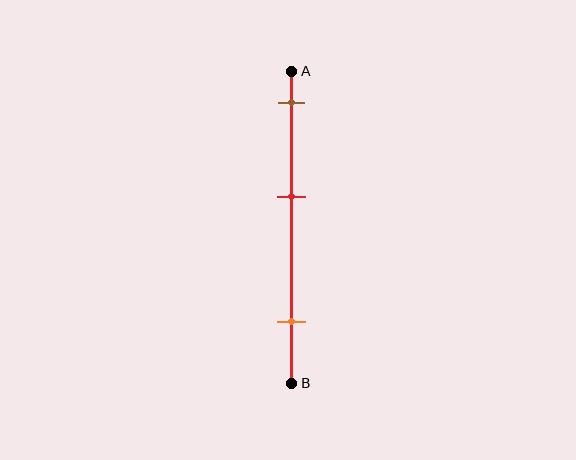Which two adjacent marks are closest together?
The brown and red marks are the closest adjacent pair.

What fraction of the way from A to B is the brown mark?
The brown mark is approximately 10% (0.1) of the way from A to B.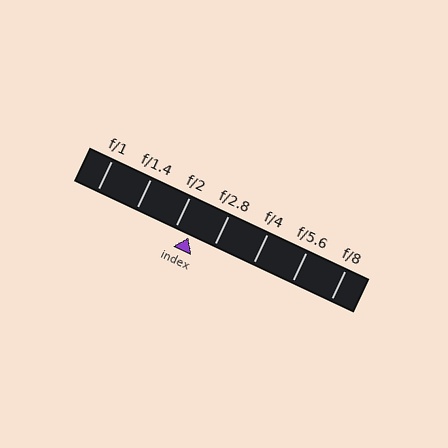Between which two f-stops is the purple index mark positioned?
The index mark is between f/2 and f/2.8.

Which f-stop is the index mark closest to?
The index mark is closest to f/2.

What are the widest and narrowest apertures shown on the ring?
The widest aperture shown is f/1 and the narrowest is f/8.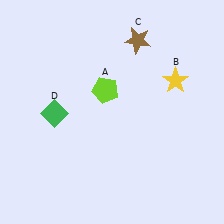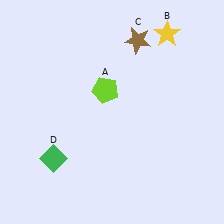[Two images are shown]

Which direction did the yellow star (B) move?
The yellow star (B) moved up.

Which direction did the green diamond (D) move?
The green diamond (D) moved down.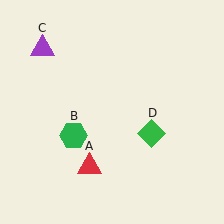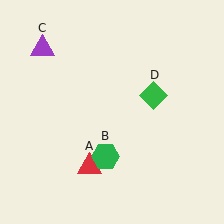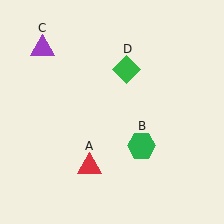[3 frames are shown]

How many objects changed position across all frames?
2 objects changed position: green hexagon (object B), green diamond (object D).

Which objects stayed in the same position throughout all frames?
Red triangle (object A) and purple triangle (object C) remained stationary.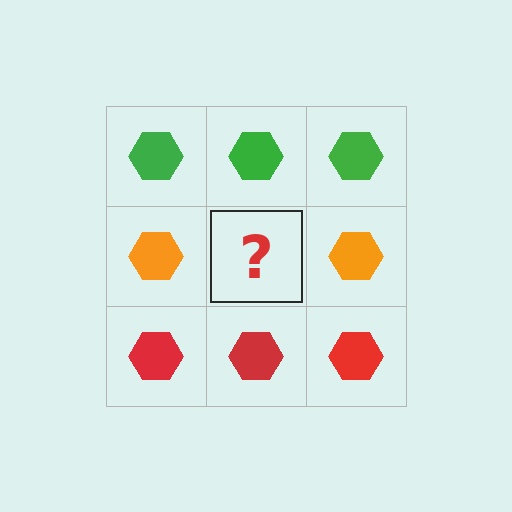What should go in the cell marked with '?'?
The missing cell should contain an orange hexagon.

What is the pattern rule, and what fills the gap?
The rule is that each row has a consistent color. The gap should be filled with an orange hexagon.